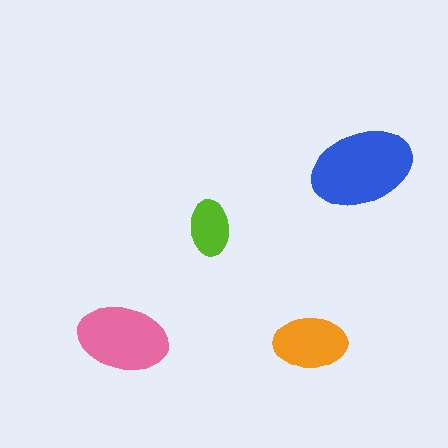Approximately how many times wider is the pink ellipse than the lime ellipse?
About 1.5 times wider.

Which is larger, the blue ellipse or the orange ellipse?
The blue one.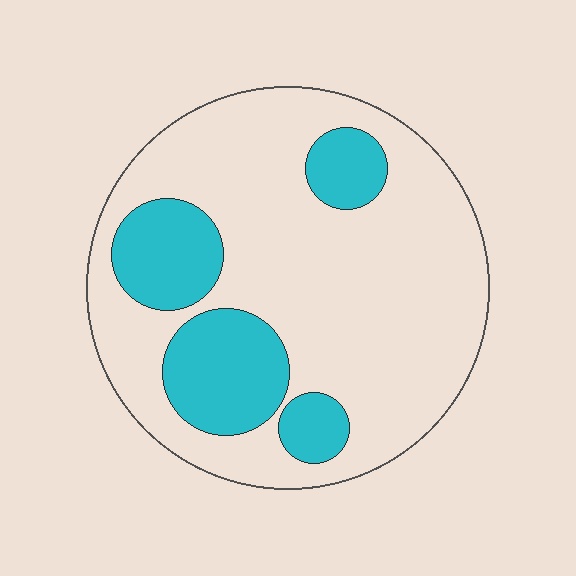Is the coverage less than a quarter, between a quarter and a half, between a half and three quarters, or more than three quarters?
Between a quarter and a half.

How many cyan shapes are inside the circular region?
4.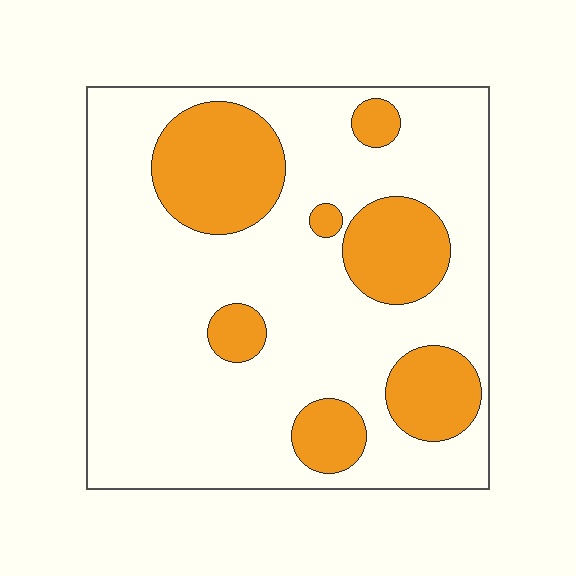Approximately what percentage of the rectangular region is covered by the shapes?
Approximately 25%.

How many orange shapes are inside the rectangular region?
7.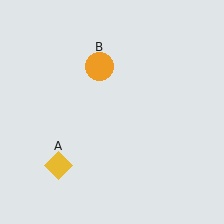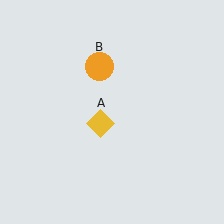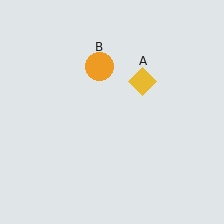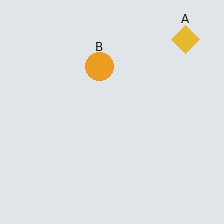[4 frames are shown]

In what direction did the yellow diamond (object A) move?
The yellow diamond (object A) moved up and to the right.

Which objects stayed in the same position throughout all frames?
Orange circle (object B) remained stationary.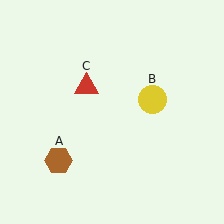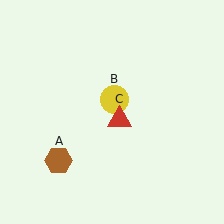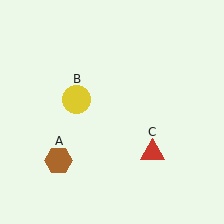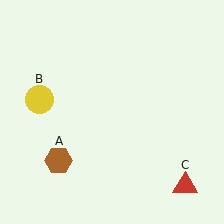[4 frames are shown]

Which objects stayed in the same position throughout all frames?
Brown hexagon (object A) remained stationary.